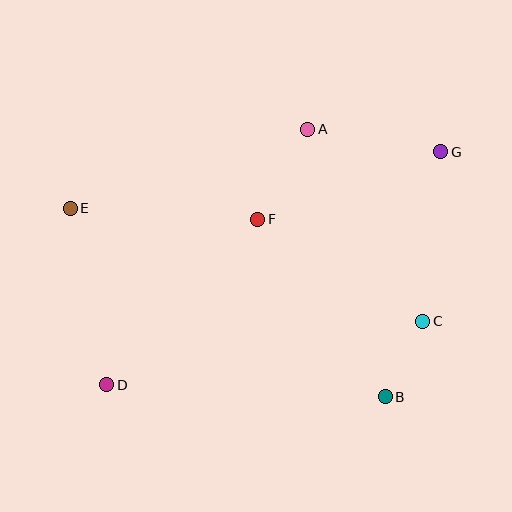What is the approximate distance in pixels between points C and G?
The distance between C and G is approximately 170 pixels.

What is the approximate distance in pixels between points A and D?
The distance between A and D is approximately 325 pixels.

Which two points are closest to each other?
Points B and C are closest to each other.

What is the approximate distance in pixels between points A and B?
The distance between A and B is approximately 279 pixels.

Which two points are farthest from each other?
Points D and G are farthest from each other.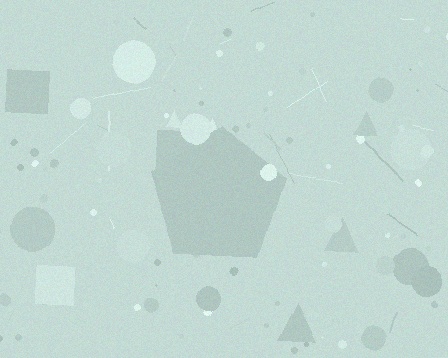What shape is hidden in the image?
A pentagon is hidden in the image.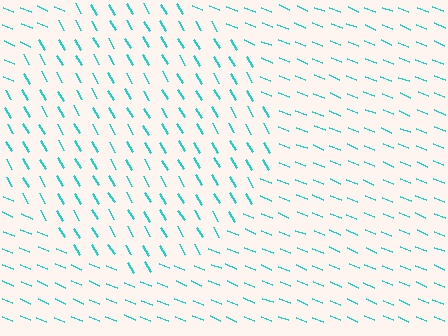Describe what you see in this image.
The image is filled with small cyan line segments. A circle region in the image has lines oriented differently from the surrounding lines, creating a visible texture boundary.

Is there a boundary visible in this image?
Yes, there is a texture boundary formed by a change in line orientation.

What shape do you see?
I see a circle.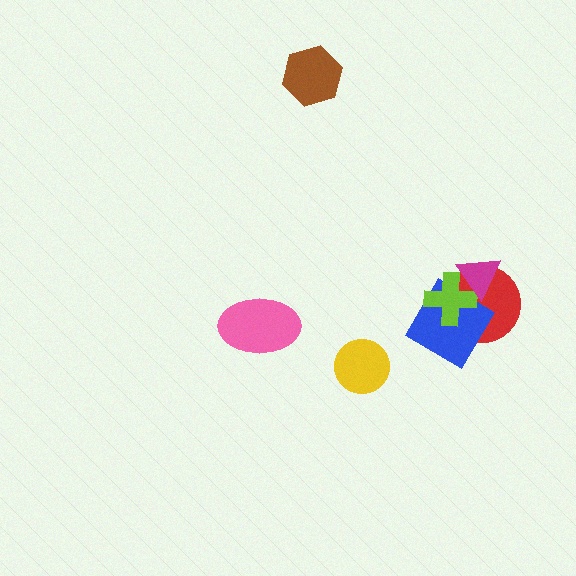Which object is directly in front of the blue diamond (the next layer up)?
The lime cross is directly in front of the blue diamond.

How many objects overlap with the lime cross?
3 objects overlap with the lime cross.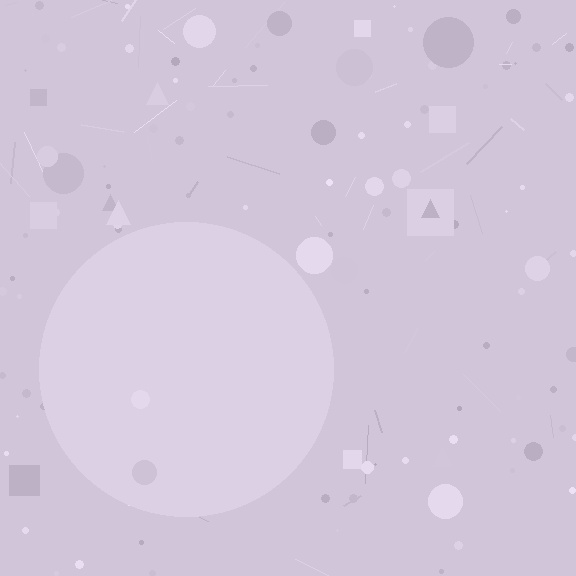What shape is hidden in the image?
A circle is hidden in the image.